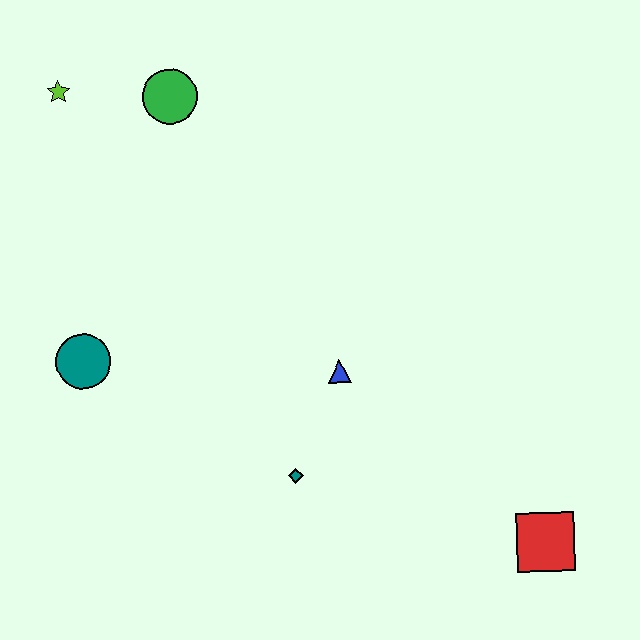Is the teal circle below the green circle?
Yes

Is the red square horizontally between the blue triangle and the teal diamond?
No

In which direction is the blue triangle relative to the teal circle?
The blue triangle is to the right of the teal circle.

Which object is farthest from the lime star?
The red square is farthest from the lime star.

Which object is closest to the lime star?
The green circle is closest to the lime star.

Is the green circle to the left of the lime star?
No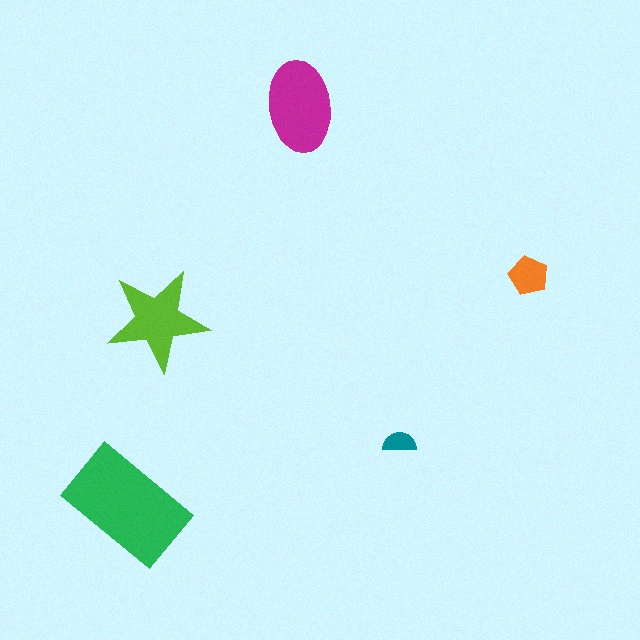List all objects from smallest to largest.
The teal semicircle, the orange pentagon, the lime star, the magenta ellipse, the green rectangle.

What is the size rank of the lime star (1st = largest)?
3rd.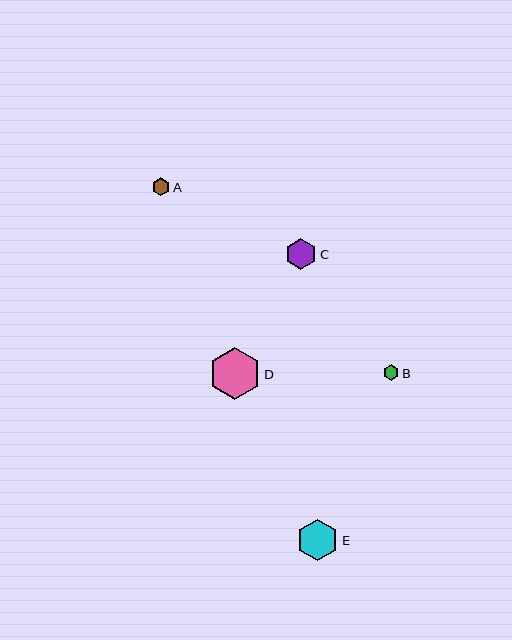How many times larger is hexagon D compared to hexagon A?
Hexagon D is approximately 2.9 times the size of hexagon A.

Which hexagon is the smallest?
Hexagon B is the smallest with a size of approximately 16 pixels.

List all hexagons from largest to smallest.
From largest to smallest: D, E, C, A, B.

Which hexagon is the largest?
Hexagon D is the largest with a size of approximately 51 pixels.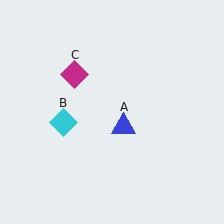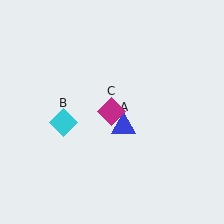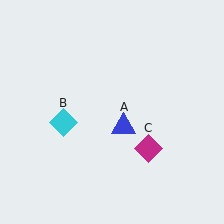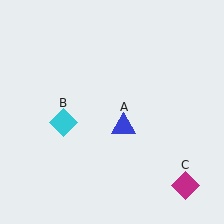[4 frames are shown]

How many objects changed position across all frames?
1 object changed position: magenta diamond (object C).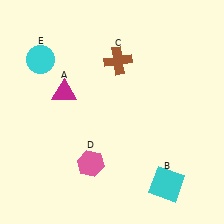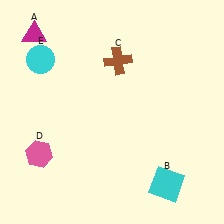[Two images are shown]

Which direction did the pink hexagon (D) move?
The pink hexagon (D) moved left.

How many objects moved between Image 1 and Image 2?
2 objects moved between the two images.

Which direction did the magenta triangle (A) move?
The magenta triangle (A) moved up.